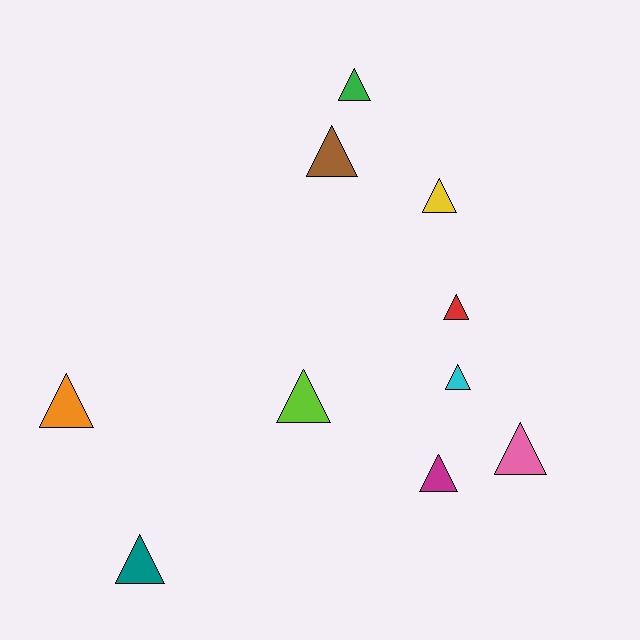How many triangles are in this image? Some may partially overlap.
There are 10 triangles.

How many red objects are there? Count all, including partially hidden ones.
There is 1 red object.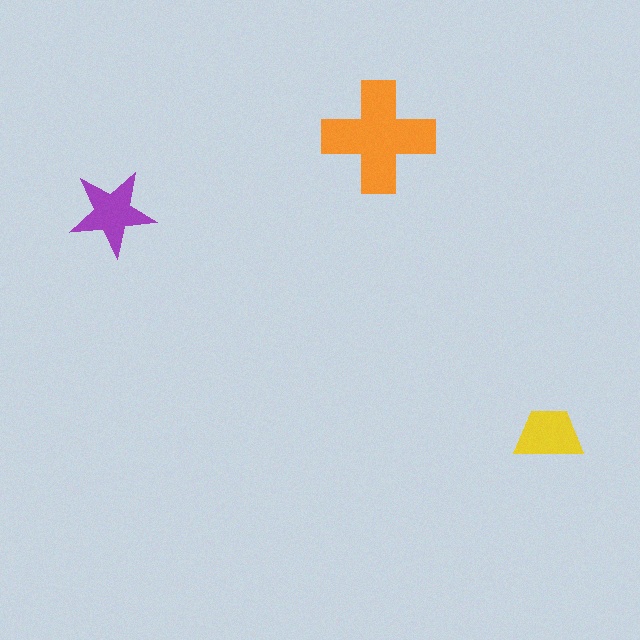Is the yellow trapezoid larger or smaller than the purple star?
Smaller.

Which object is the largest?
The orange cross.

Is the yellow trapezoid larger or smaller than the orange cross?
Smaller.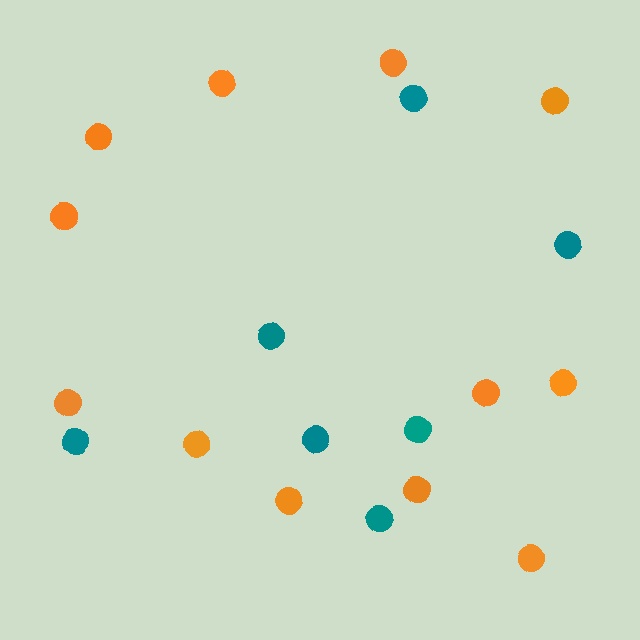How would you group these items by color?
There are 2 groups: one group of teal circles (7) and one group of orange circles (12).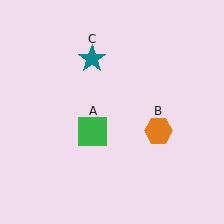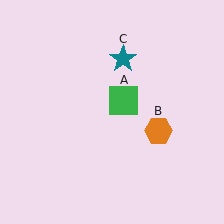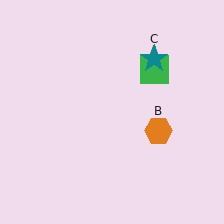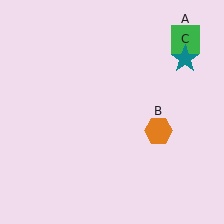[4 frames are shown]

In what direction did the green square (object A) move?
The green square (object A) moved up and to the right.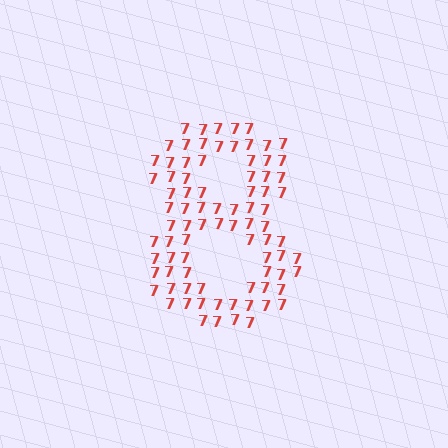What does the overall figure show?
The overall figure shows the digit 8.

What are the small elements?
The small elements are digit 7's.